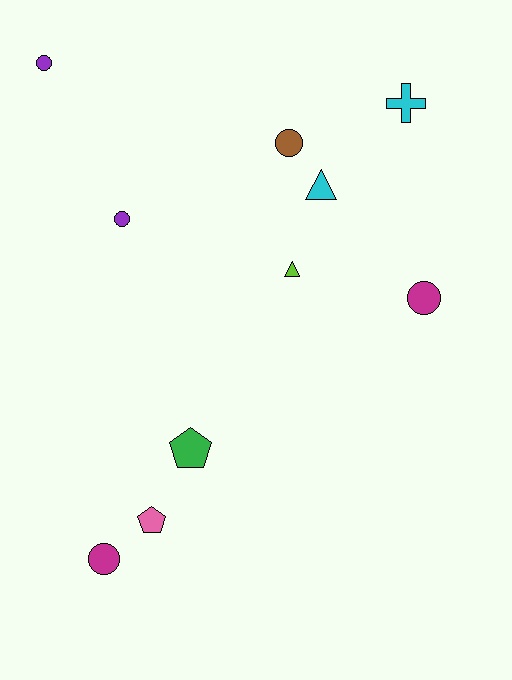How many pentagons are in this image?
There are 2 pentagons.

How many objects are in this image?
There are 10 objects.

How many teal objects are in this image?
There are no teal objects.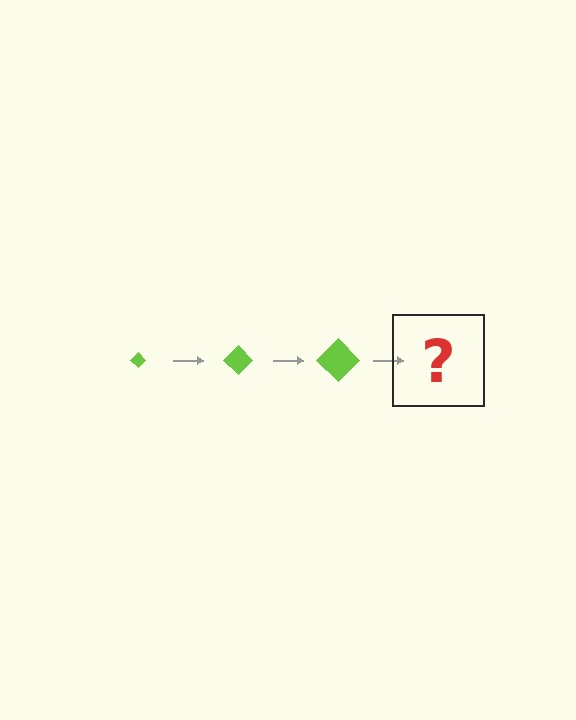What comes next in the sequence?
The next element should be a lime diamond, larger than the previous one.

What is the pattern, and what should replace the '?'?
The pattern is that the diamond gets progressively larger each step. The '?' should be a lime diamond, larger than the previous one.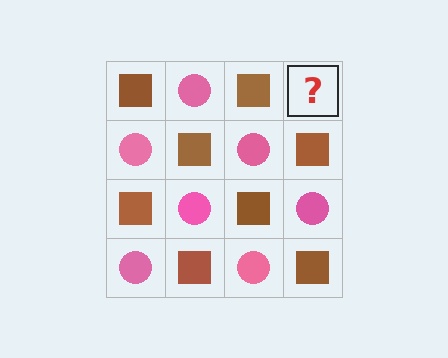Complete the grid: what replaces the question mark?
The question mark should be replaced with a pink circle.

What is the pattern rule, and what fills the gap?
The rule is that it alternates brown square and pink circle in a checkerboard pattern. The gap should be filled with a pink circle.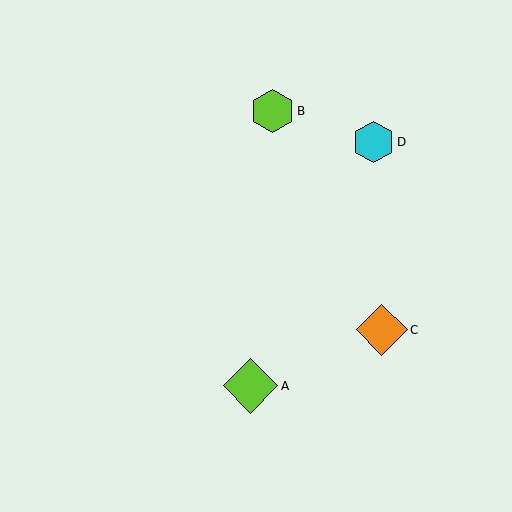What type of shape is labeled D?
Shape D is a cyan hexagon.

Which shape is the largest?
The lime diamond (labeled A) is the largest.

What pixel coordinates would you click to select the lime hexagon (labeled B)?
Click at (272, 111) to select the lime hexagon B.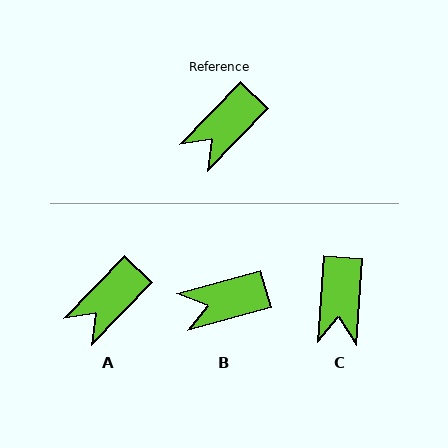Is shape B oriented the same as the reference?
No, it is off by about 31 degrees.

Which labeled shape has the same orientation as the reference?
A.